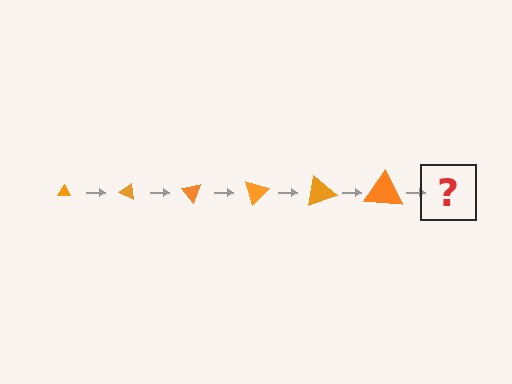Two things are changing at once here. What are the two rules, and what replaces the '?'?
The two rules are that the triangle grows larger each step and it rotates 25 degrees each step. The '?' should be a triangle, larger than the previous one and rotated 150 degrees from the start.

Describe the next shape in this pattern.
It should be a triangle, larger than the previous one and rotated 150 degrees from the start.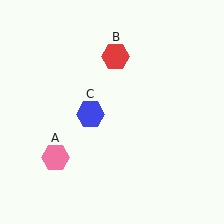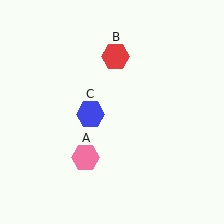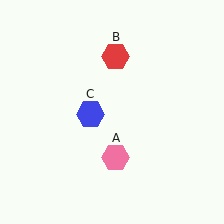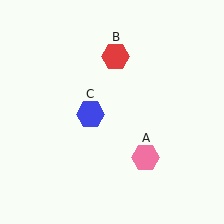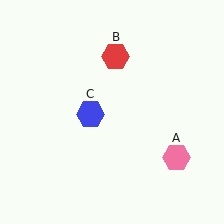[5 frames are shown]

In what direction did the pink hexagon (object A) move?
The pink hexagon (object A) moved right.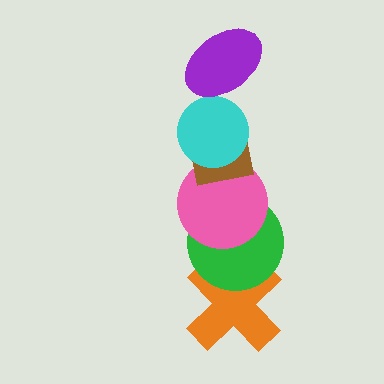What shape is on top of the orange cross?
The green circle is on top of the orange cross.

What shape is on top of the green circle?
The pink circle is on top of the green circle.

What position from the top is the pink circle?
The pink circle is 4th from the top.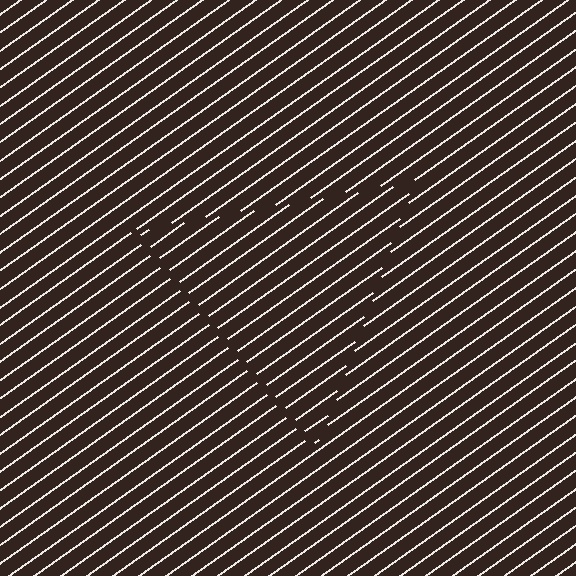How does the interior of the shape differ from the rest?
The interior of the shape contains the same grating, shifted by half a period — the contour is defined by the phase discontinuity where line-ends from the inner and outer gratings abut.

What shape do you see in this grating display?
An illusory triangle. The interior of the shape contains the same grating, shifted by half a period — the contour is defined by the phase discontinuity where line-ends from the inner and outer gratings abut.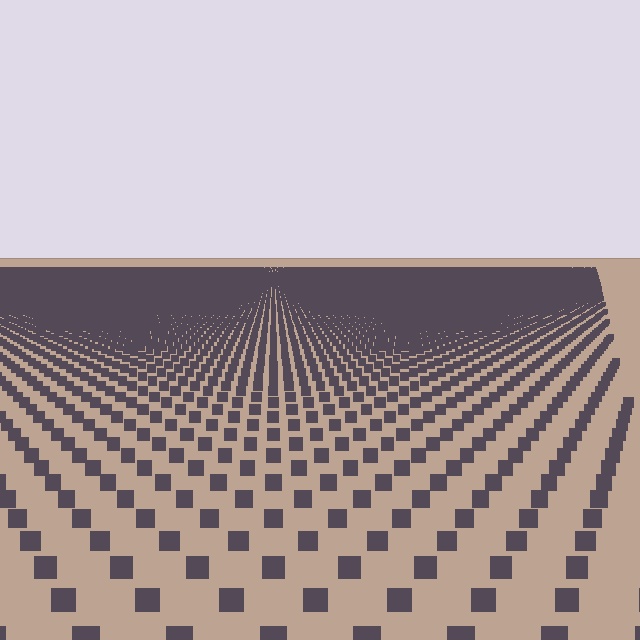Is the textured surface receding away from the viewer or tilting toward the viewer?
The surface is receding away from the viewer. Texture elements get smaller and denser toward the top.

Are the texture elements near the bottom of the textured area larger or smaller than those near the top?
Larger. Near the bottom, elements are closer to the viewer and appear at a bigger on-screen size.